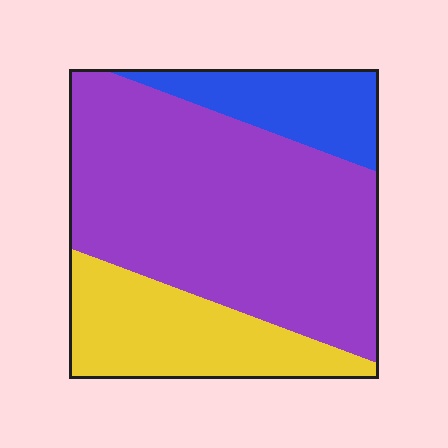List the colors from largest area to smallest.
From largest to smallest: purple, yellow, blue.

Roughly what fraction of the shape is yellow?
Yellow takes up about one quarter (1/4) of the shape.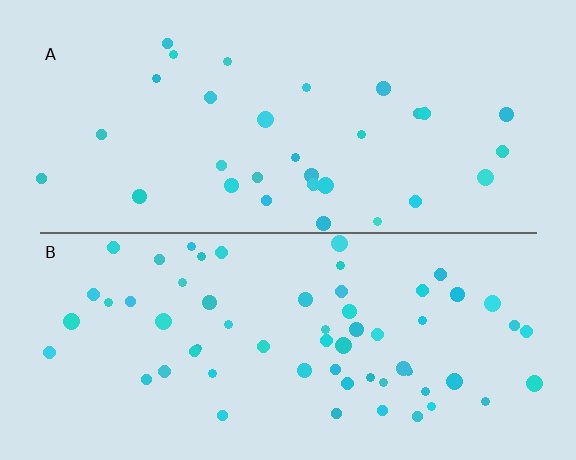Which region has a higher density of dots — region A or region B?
B (the bottom).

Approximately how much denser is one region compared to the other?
Approximately 1.9× — region B over region A.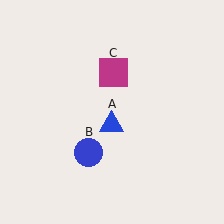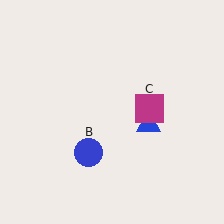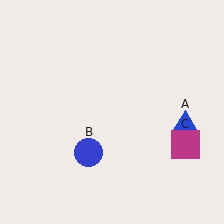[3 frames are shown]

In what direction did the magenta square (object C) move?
The magenta square (object C) moved down and to the right.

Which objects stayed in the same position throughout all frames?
Blue circle (object B) remained stationary.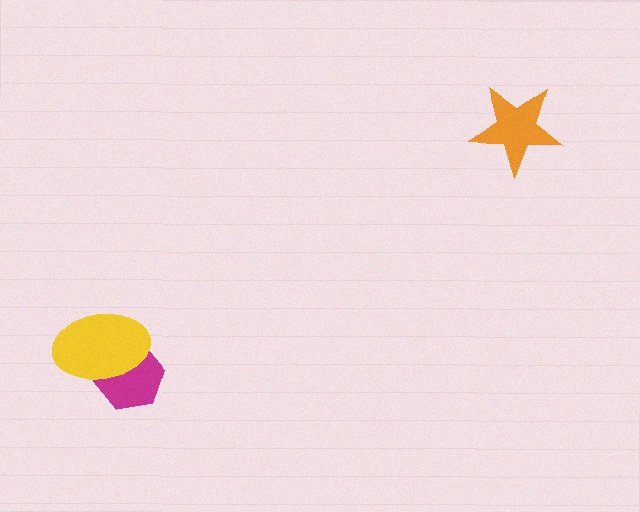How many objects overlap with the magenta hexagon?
1 object overlaps with the magenta hexagon.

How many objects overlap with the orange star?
0 objects overlap with the orange star.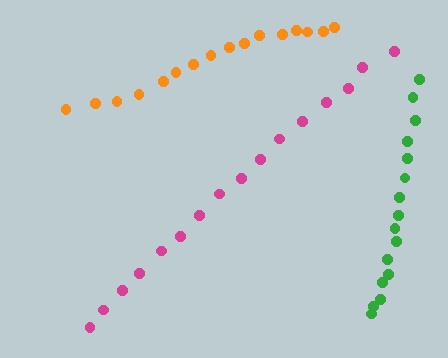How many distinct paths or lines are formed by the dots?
There are 3 distinct paths.